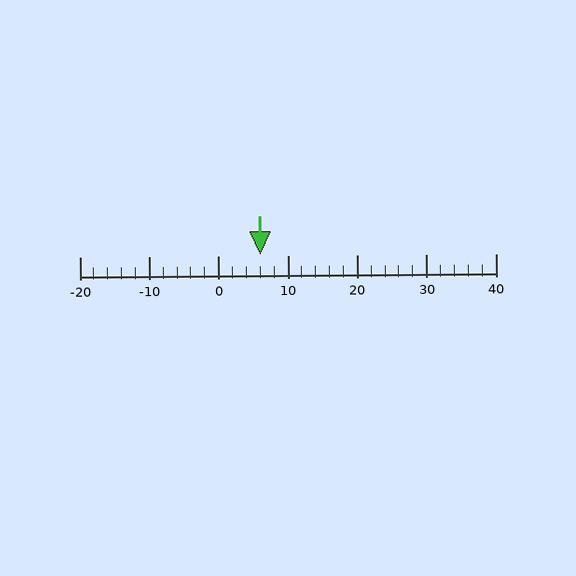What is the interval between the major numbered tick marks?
The major tick marks are spaced 10 units apart.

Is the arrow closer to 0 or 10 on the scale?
The arrow is closer to 10.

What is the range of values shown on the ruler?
The ruler shows values from -20 to 40.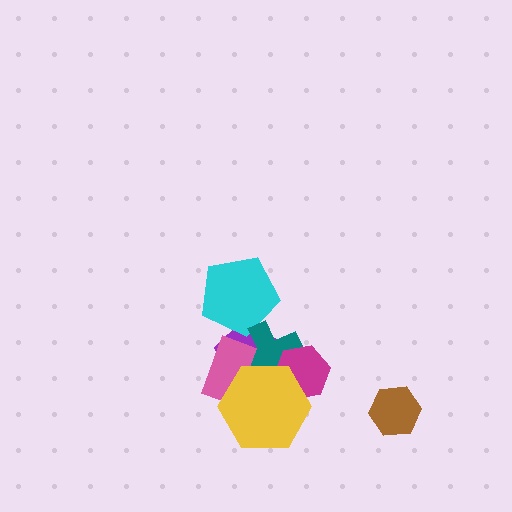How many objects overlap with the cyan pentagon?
2 objects overlap with the cyan pentagon.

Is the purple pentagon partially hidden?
Yes, it is partially covered by another shape.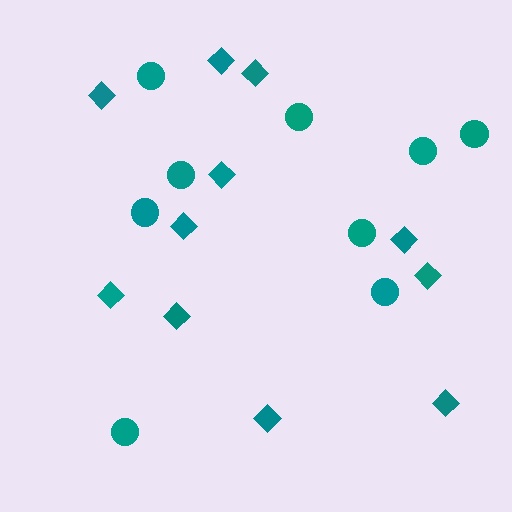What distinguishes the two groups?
There are 2 groups: one group of circles (9) and one group of diamonds (11).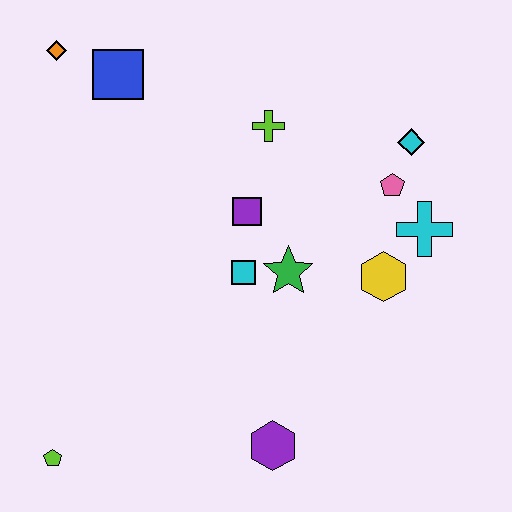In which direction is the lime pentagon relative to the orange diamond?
The lime pentagon is below the orange diamond.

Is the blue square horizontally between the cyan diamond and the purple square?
No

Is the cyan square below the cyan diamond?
Yes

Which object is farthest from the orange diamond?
The purple hexagon is farthest from the orange diamond.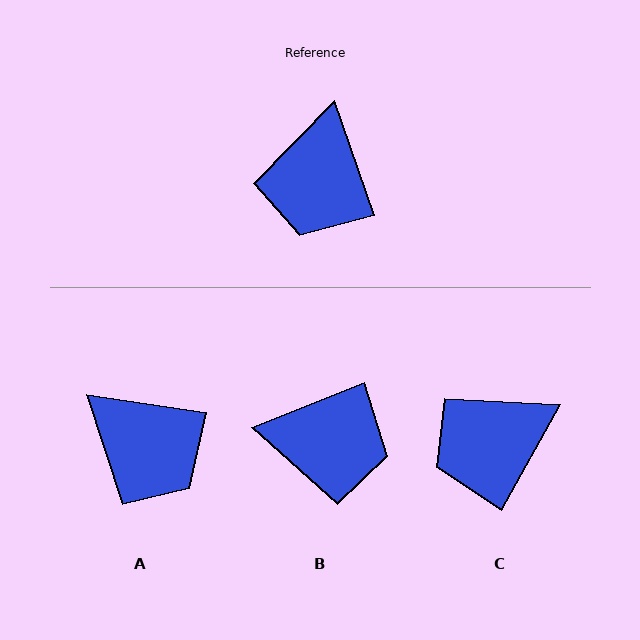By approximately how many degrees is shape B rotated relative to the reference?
Approximately 93 degrees counter-clockwise.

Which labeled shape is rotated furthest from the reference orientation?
B, about 93 degrees away.